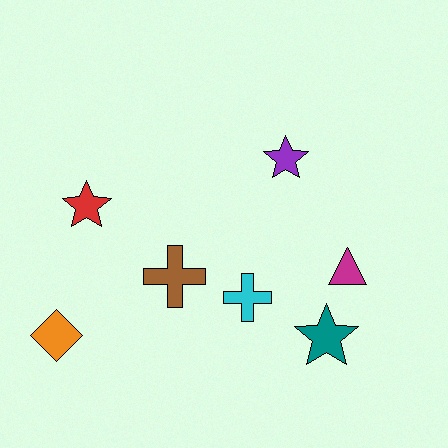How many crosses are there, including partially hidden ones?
There are 2 crosses.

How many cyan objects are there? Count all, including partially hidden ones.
There is 1 cyan object.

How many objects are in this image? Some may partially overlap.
There are 7 objects.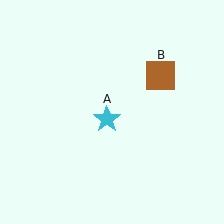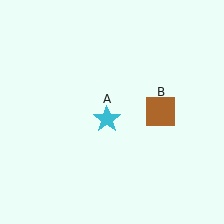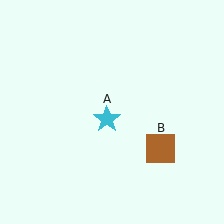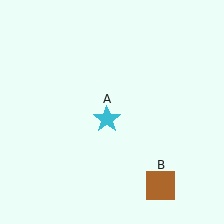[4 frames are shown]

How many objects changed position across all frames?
1 object changed position: brown square (object B).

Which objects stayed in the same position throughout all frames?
Cyan star (object A) remained stationary.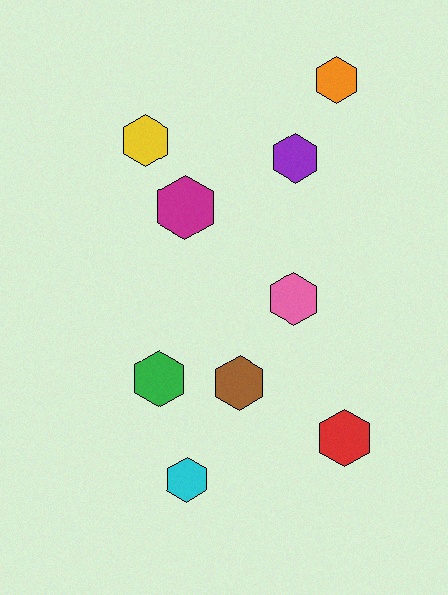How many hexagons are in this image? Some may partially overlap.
There are 9 hexagons.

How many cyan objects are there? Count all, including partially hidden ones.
There is 1 cyan object.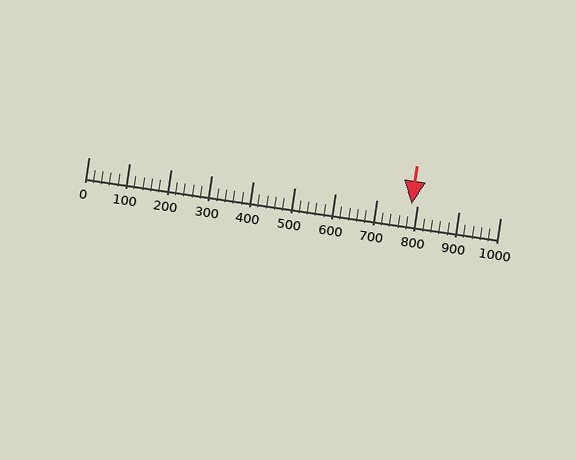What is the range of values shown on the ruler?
The ruler shows values from 0 to 1000.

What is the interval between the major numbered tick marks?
The major tick marks are spaced 100 units apart.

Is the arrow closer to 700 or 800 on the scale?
The arrow is closer to 800.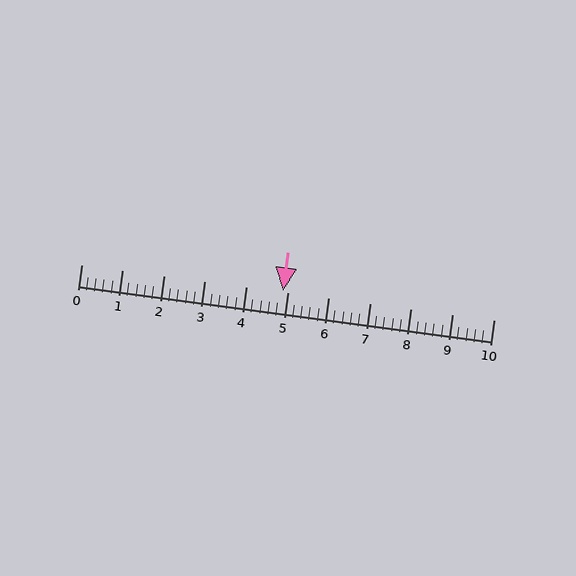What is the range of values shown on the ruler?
The ruler shows values from 0 to 10.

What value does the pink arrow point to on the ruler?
The pink arrow points to approximately 4.9.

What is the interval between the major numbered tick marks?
The major tick marks are spaced 1 units apart.